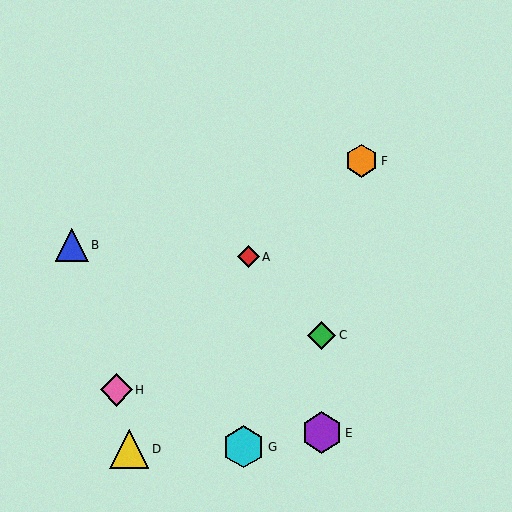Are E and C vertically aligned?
Yes, both are at x≈322.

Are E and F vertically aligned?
No, E is at x≈322 and F is at x≈362.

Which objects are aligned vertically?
Objects C, E are aligned vertically.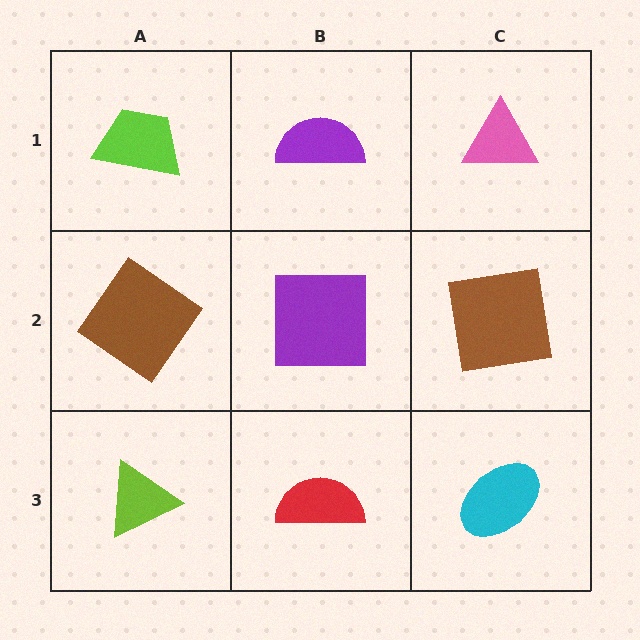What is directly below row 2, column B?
A red semicircle.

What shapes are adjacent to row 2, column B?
A purple semicircle (row 1, column B), a red semicircle (row 3, column B), a brown diamond (row 2, column A), a brown square (row 2, column C).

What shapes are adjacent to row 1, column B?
A purple square (row 2, column B), a lime trapezoid (row 1, column A), a pink triangle (row 1, column C).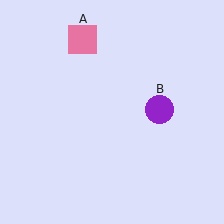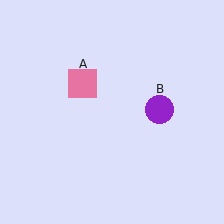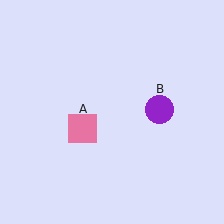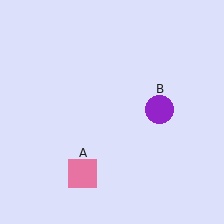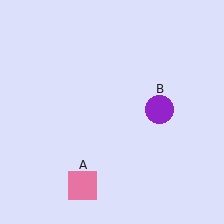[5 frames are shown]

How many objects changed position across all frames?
1 object changed position: pink square (object A).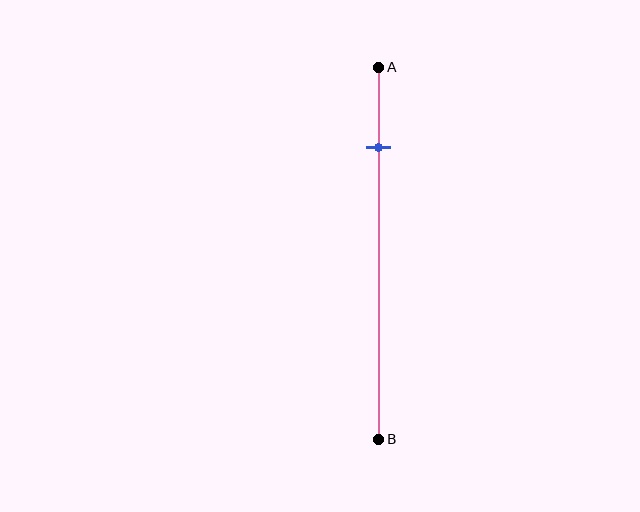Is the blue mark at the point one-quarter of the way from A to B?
No, the mark is at about 20% from A, not at the 25% one-quarter point.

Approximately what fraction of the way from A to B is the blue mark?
The blue mark is approximately 20% of the way from A to B.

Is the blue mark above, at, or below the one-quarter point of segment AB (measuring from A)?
The blue mark is above the one-quarter point of segment AB.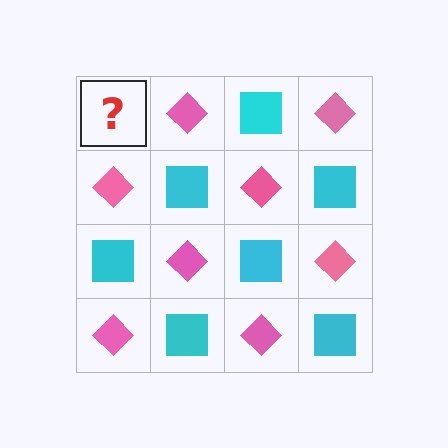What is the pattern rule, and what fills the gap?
The rule is that it alternates cyan square and pink diamond in a checkerboard pattern. The gap should be filled with a cyan square.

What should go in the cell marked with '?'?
The missing cell should contain a cyan square.